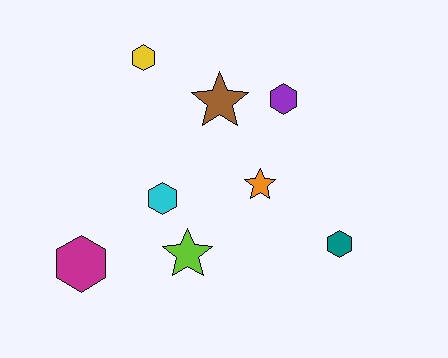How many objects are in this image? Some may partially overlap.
There are 8 objects.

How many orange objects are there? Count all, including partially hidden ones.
There is 1 orange object.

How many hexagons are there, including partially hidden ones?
There are 5 hexagons.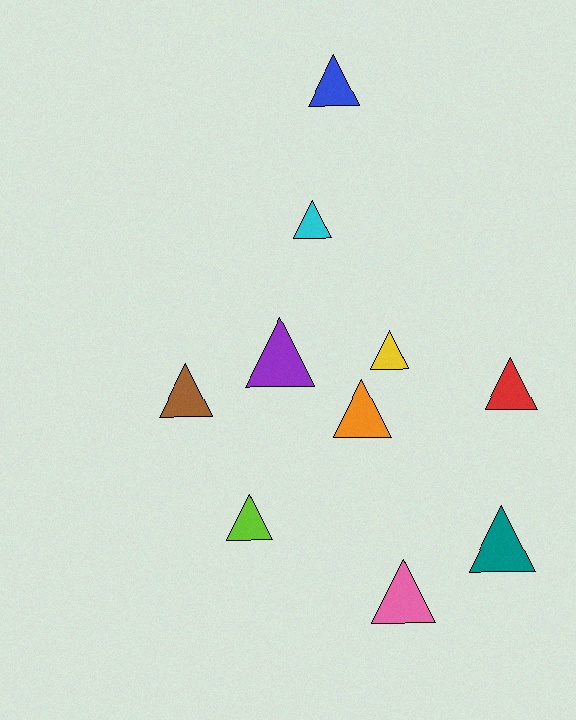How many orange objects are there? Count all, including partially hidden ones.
There is 1 orange object.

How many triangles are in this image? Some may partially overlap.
There are 10 triangles.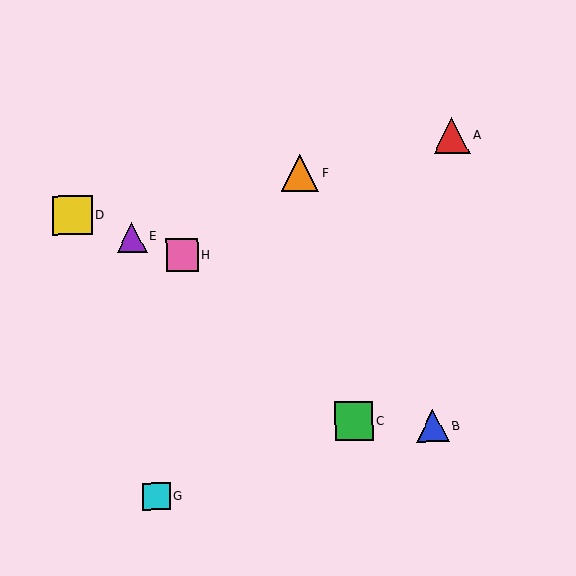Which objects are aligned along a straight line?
Objects D, E, H are aligned along a straight line.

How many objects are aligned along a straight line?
3 objects (D, E, H) are aligned along a straight line.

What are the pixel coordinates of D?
Object D is at (73, 215).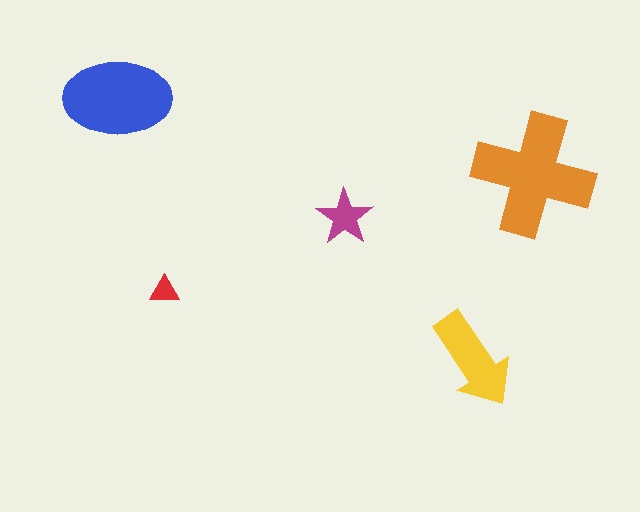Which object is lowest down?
The yellow arrow is bottommost.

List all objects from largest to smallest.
The orange cross, the blue ellipse, the yellow arrow, the magenta star, the red triangle.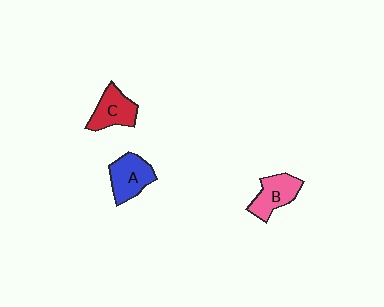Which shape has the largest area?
Shape A (blue).